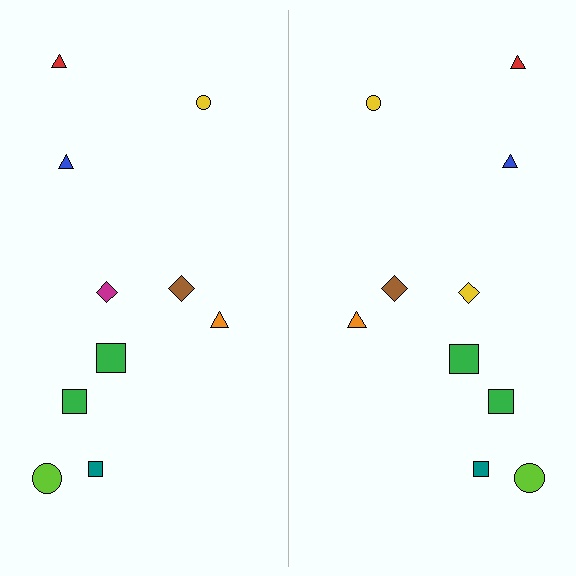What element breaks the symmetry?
The yellow diamond on the right side breaks the symmetry — its mirror counterpart is magenta.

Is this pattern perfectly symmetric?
No, the pattern is not perfectly symmetric. The yellow diamond on the right side breaks the symmetry — its mirror counterpart is magenta.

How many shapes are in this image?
There are 20 shapes in this image.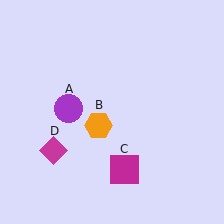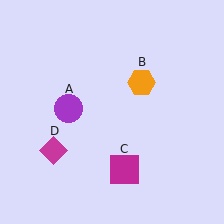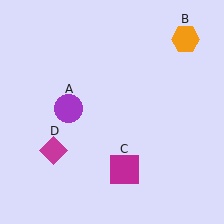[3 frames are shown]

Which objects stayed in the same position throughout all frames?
Purple circle (object A) and magenta square (object C) and magenta diamond (object D) remained stationary.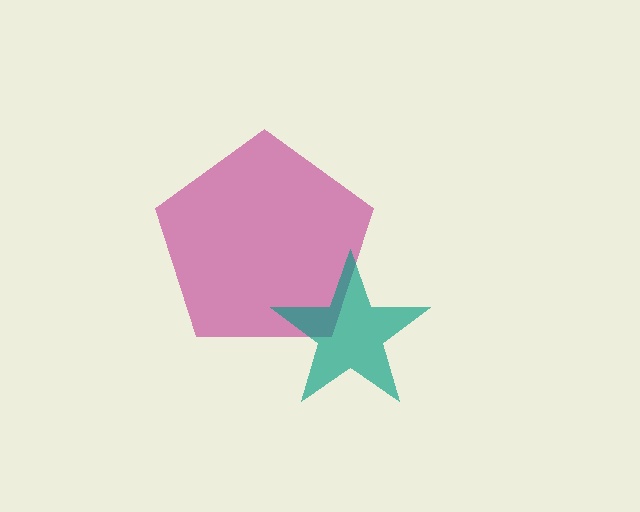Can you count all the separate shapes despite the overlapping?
Yes, there are 2 separate shapes.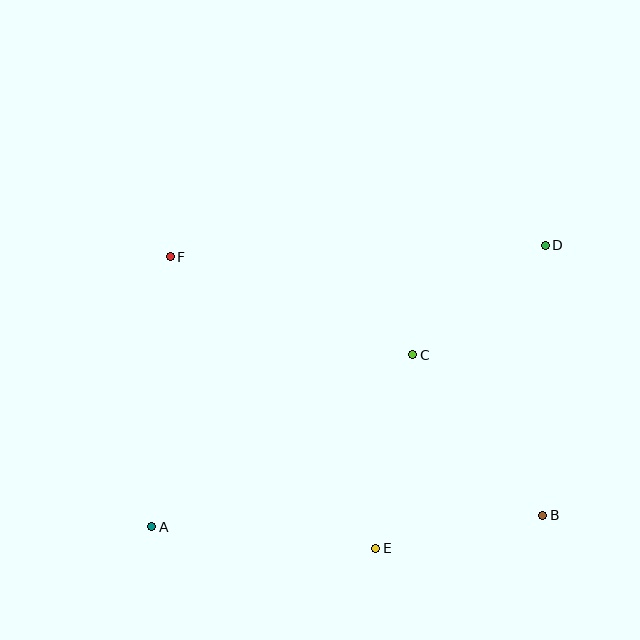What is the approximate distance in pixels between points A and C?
The distance between A and C is approximately 313 pixels.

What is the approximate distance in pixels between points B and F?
The distance between B and F is approximately 453 pixels.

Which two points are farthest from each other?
Points A and D are farthest from each other.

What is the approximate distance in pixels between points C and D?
The distance between C and D is approximately 172 pixels.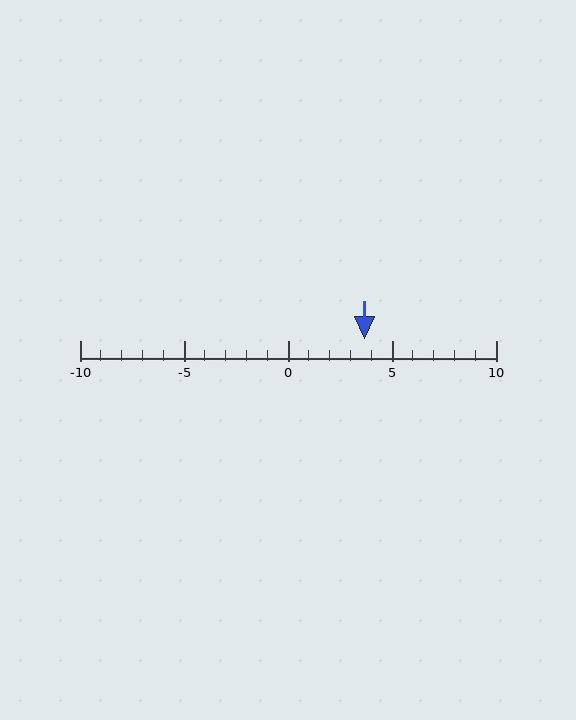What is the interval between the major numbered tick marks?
The major tick marks are spaced 5 units apart.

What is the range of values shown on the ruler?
The ruler shows values from -10 to 10.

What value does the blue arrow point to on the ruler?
The blue arrow points to approximately 4.